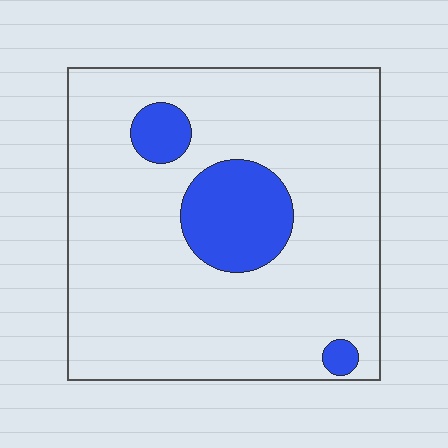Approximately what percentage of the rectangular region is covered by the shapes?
Approximately 15%.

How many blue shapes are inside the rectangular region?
3.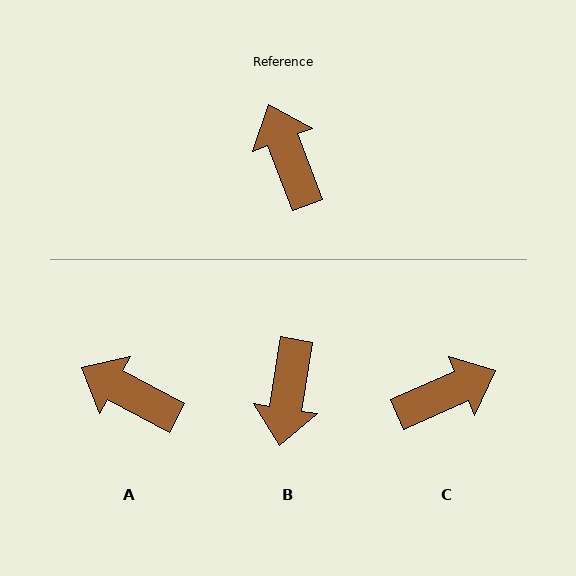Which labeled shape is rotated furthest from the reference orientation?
B, about 150 degrees away.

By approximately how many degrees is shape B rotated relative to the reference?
Approximately 150 degrees counter-clockwise.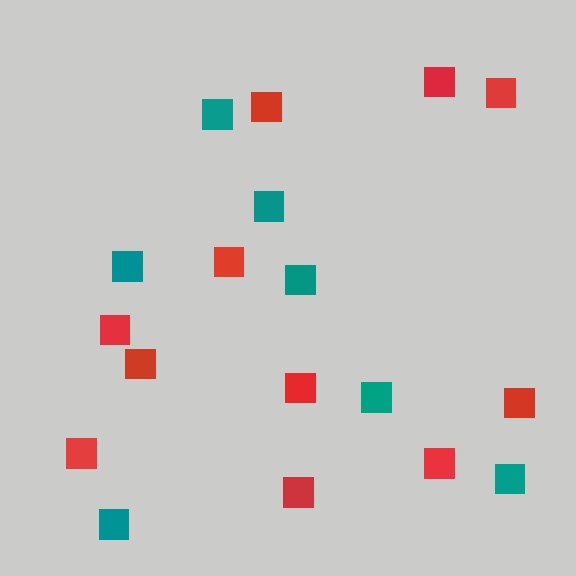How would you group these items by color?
There are 2 groups: one group of red squares (11) and one group of teal squares (7).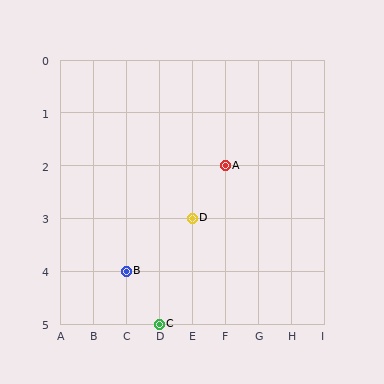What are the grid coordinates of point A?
Point A is at grid coordinates (F, 2).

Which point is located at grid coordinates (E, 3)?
Point D is at (E, 3).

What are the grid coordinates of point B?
Point B is at grid coordinates (C, 4).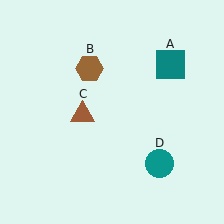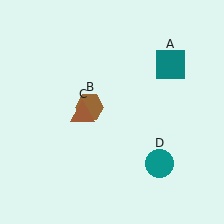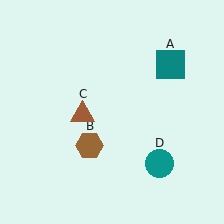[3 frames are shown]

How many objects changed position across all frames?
1 object changed position: brown hexagon (object B).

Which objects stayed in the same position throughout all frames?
Teal square (object A) and brown triangle (object C) and teal circle (object D) remained stationary.